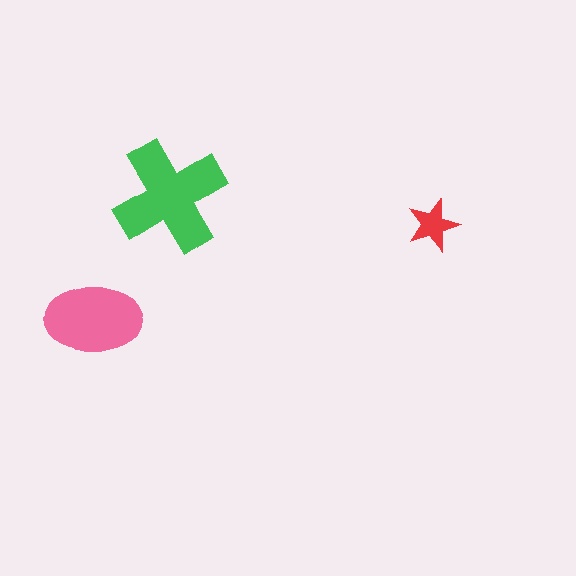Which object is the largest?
The green cross.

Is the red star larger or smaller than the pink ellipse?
Smaller.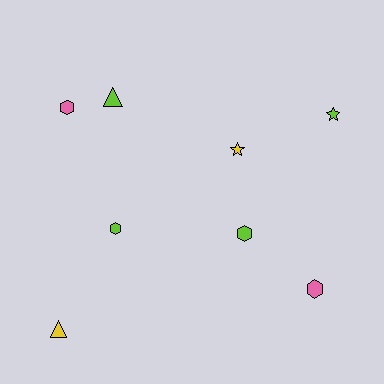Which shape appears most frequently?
Hexagon, with 4 objects.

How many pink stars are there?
There are no pink stars.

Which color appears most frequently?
Lime, with 4 objects.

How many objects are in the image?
There are 8 objects.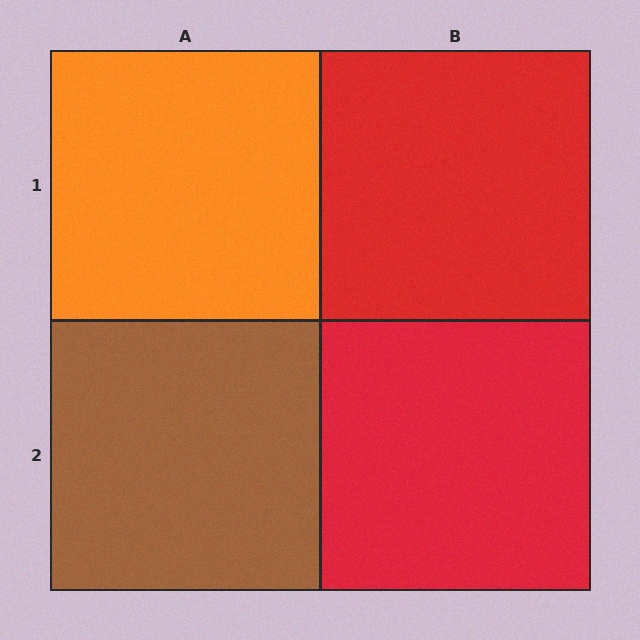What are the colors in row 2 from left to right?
Brown, red.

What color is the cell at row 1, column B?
Red.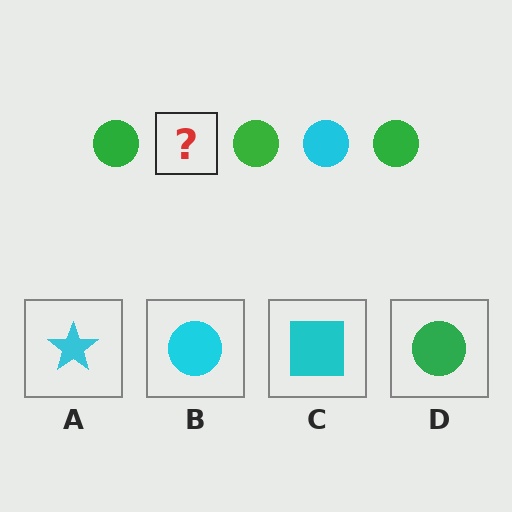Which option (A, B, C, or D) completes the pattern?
B.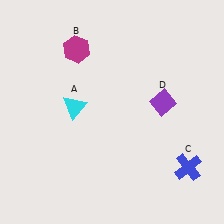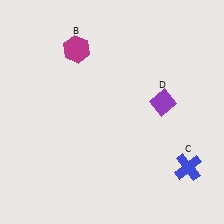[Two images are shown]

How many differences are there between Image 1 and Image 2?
There is 1 difference between the two images.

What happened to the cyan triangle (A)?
The cyan triangle (A) was removed in Image 2. It was in the top-left area of Image 1.